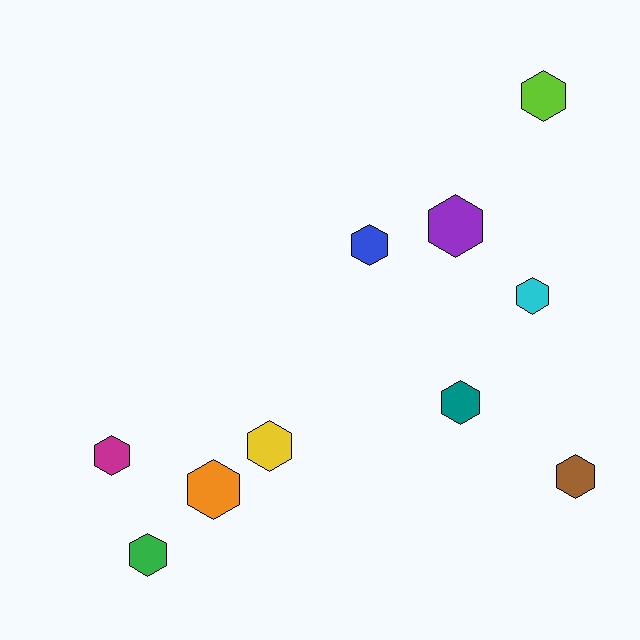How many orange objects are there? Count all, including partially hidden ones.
There is 1 orange object.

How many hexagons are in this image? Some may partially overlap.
There are 10 hexagons.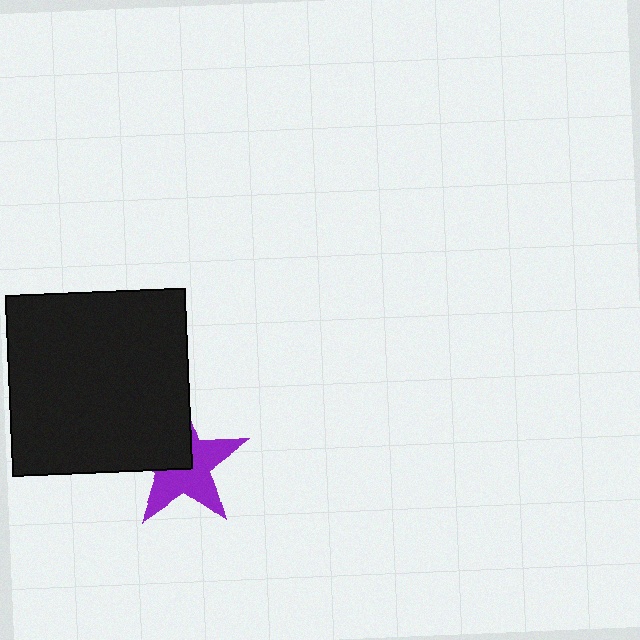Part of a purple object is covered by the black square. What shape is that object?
It is a star.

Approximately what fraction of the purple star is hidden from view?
Roughly 42% of the purple star is hidden behind the black square.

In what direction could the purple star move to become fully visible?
The purple star could move toward the lower-right. That would shift it out from behind the black square entirely.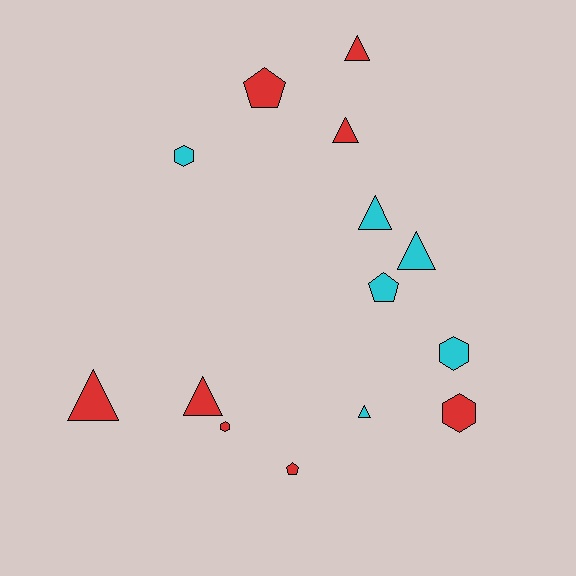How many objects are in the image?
There are 14 objects.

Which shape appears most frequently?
Triangle, with 7 objects.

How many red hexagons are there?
There are 2 red hexagons.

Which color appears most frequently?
Red, with 8 objects.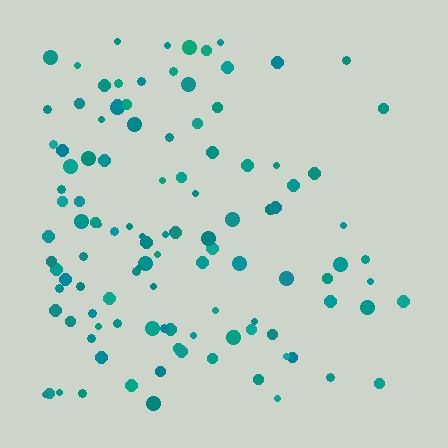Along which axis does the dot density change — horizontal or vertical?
Horizontal.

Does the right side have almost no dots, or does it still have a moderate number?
Still a moderate number, just noticeably fewer than the left.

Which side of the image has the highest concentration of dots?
The left.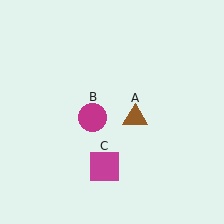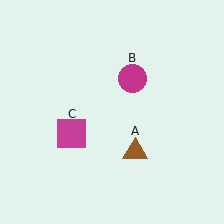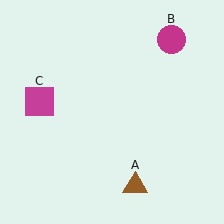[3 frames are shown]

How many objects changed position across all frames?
3 objects changed position: brown triangle (object A), magenta circle (object B), magenta square (object C).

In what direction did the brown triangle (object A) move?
The brown triangle (object A) moved down.